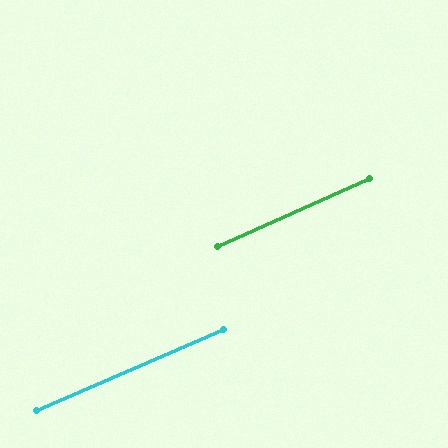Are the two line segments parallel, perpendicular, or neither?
Parallel — their directions differ by only 0.7°.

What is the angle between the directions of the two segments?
Approximately 1 degree.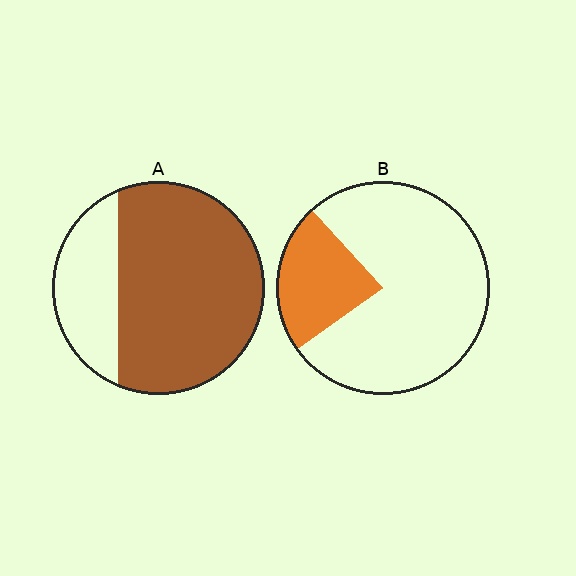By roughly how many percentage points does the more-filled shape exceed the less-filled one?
By roughly 50 percentage points (A over B).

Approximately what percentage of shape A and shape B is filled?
A is approximately 75% and B is approximately 25%.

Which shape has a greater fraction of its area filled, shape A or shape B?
Shape A.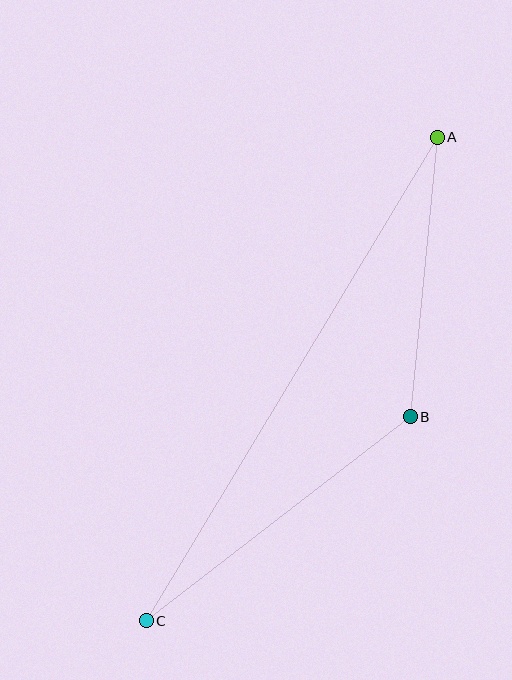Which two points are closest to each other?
Points A and B are closest to each other.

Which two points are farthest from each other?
Points A and C are farthest from each other.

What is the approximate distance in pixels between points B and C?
The distance between B and C is approximately 334 pixels.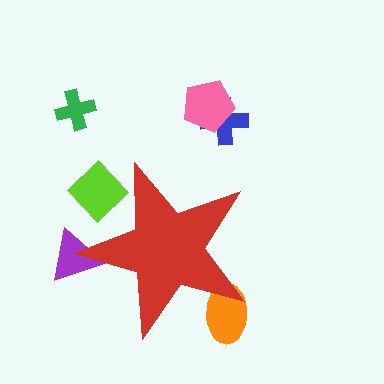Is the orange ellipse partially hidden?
Yes, the orange ellipse is partially hidden behind the red star.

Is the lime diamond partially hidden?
Yes, the lime diamond is partially hidden behind the red star.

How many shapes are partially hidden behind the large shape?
3 shapes are partially hidden.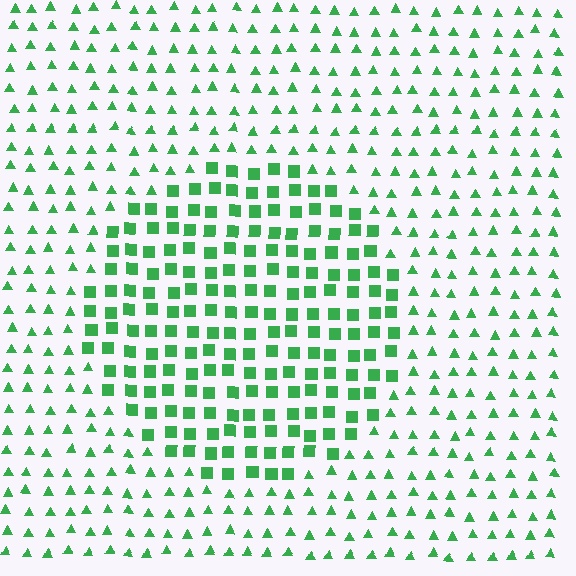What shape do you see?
I see a circle.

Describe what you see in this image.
The image is filled with small green elements arranged in a uniform grid. A circle-shaped region contains squares, while the surrounding area contains triangles. The boundary is defined purely by the change in element shape.